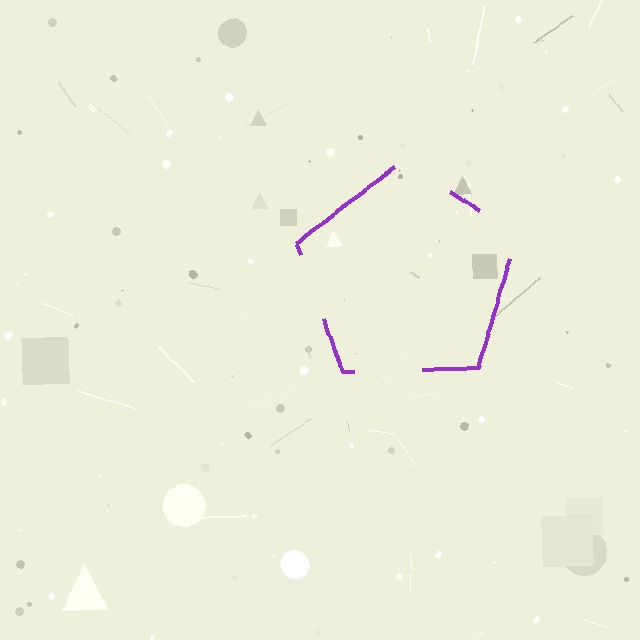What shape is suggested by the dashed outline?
The dashed outline suggests a pentagon.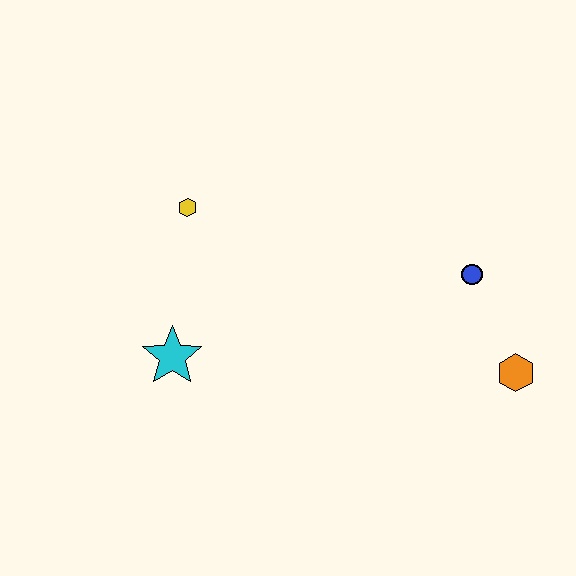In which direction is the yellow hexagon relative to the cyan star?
The yellow hexagon is above the cyan star.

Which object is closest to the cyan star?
The yellow hexagon is closest to the cyan star.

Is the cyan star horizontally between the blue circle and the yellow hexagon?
No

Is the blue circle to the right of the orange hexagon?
No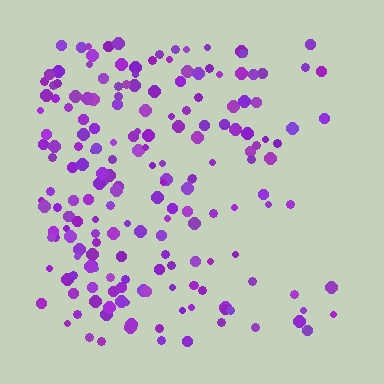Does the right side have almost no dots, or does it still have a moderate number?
Still a moderate number, just noticeably fewer than the left.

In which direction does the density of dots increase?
From right to left, with the left side densest.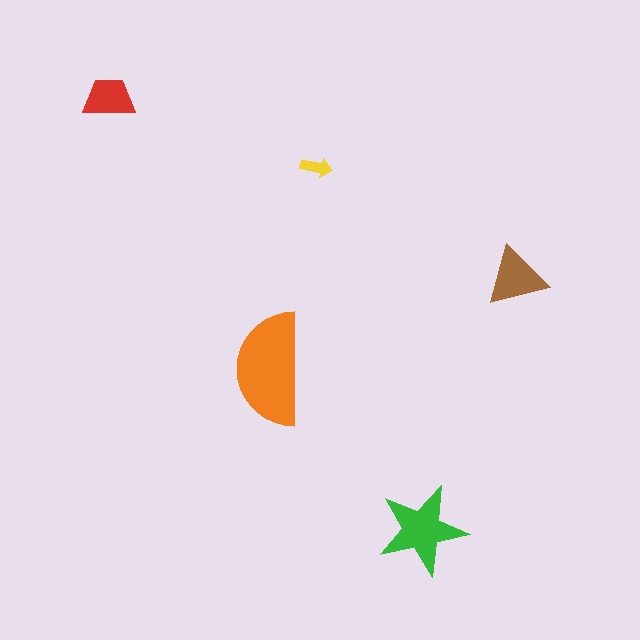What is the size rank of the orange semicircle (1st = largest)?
1st.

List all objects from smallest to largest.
The yellow arrow, the red trapezoid, the brown triangle, the green star, the orange semicircle.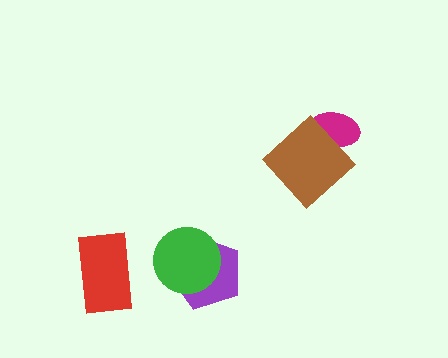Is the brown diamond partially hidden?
No, no other shape covers it.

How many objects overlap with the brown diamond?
1 object overlaps with the brown diamond.